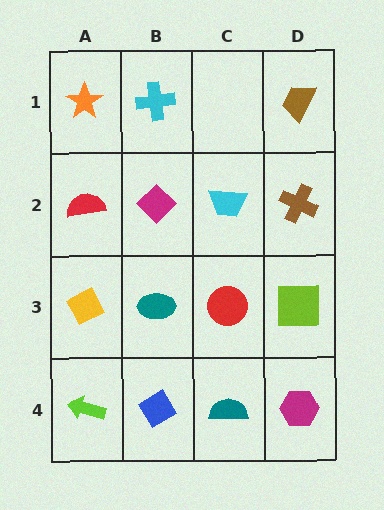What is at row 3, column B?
A teal ellipse.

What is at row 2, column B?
A magenta diamond.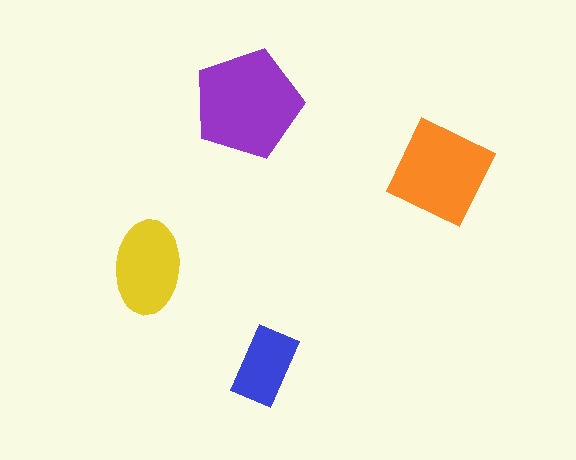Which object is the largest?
The purple pentagon.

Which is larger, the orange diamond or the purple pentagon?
The purple pentagon.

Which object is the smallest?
The blue rectangle.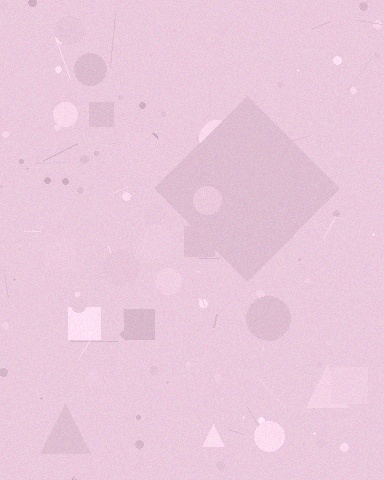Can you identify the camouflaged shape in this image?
The camouflaged shape is a diamond.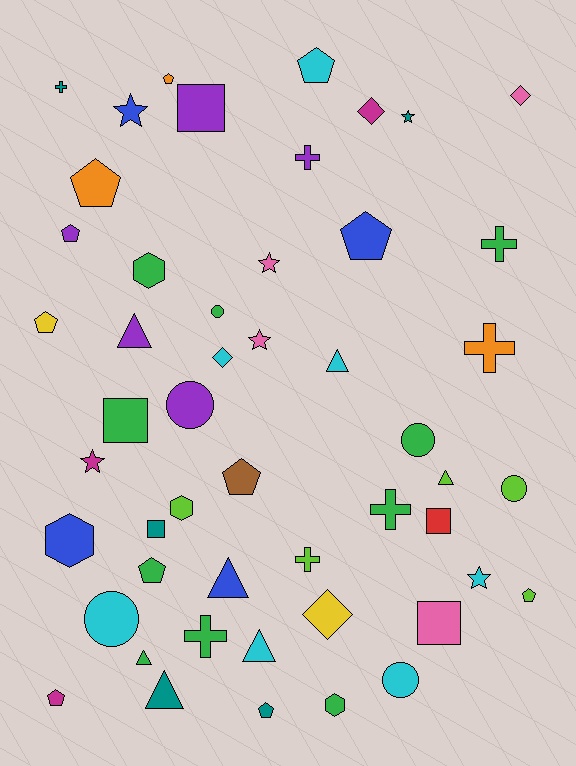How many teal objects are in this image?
There are 5 teal objects.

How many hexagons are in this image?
There are 4 hexagons.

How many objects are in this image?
There are 50 objects.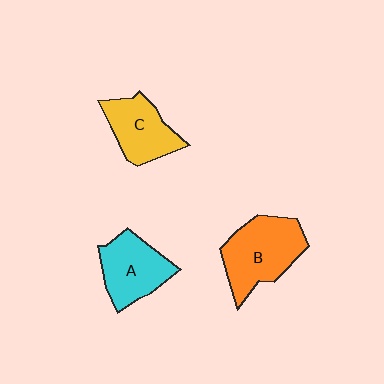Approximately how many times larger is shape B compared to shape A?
Approximately 1.3 times.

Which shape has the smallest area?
Shape C (yellow).